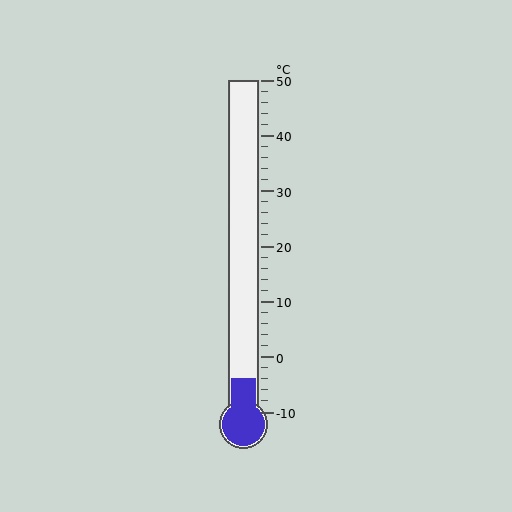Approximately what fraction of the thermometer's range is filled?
The thermometer is filled to approximately 10% of its range.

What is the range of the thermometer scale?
The thermometer scale ranges from -10°C to 50°C.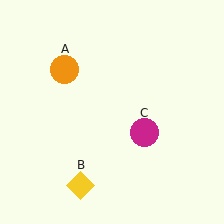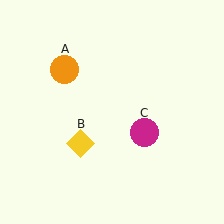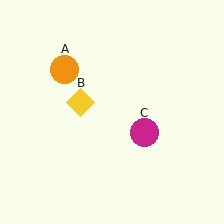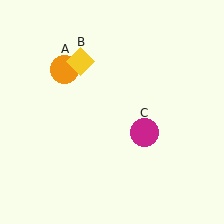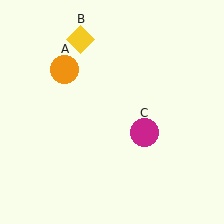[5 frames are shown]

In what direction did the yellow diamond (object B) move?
The yellow diamond (object B) moved up.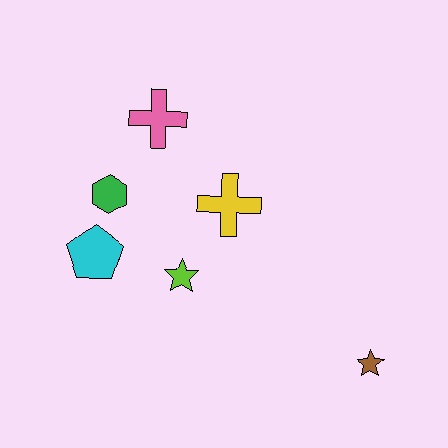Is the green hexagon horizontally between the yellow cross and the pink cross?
No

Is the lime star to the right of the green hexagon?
Yes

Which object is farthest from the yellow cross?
The brown star is farthest from the yellow cross.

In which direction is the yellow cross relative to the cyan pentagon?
The yellow cross is to the right of the cyan pentagon.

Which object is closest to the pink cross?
The green hexagon is closest to the pink cross.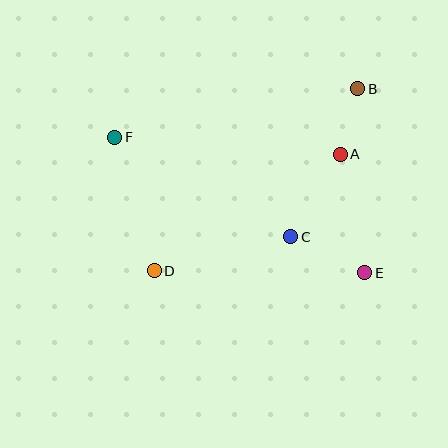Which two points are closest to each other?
Points A and B are closest to each other.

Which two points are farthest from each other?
Points E and F are farthest from each other.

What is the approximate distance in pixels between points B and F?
The distance between B and F is approximately 248 pixels.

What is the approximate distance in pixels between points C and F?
The distance between C and F is approximately 202 pixels.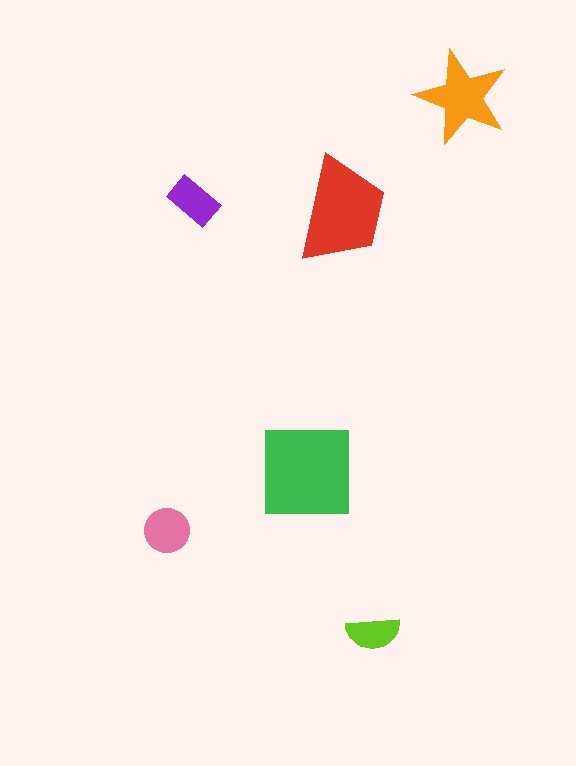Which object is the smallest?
The lime semicircle.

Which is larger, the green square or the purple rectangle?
The green square.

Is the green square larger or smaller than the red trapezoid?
Larger.